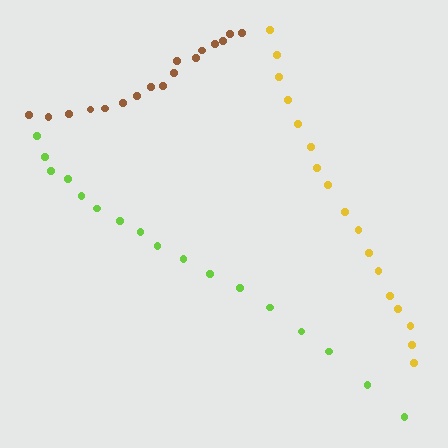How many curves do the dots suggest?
There are 3 distinct paths.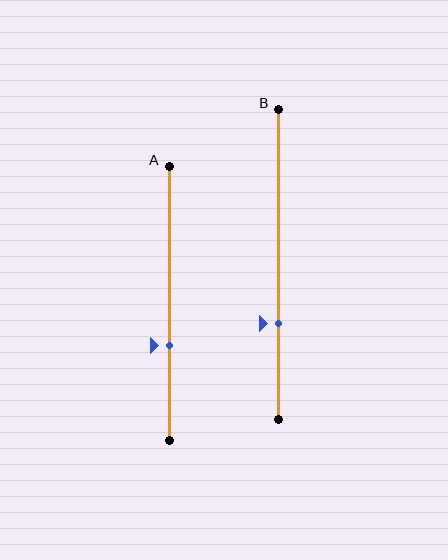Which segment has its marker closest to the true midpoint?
Segment A has its marker closest to the true midpoint.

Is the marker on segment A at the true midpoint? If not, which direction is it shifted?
No, the marker on segment A is shifted downward by about 15% of the segment length.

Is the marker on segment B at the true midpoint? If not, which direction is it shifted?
No, the marker on segment B is shifted downward by about 19% of the segment length.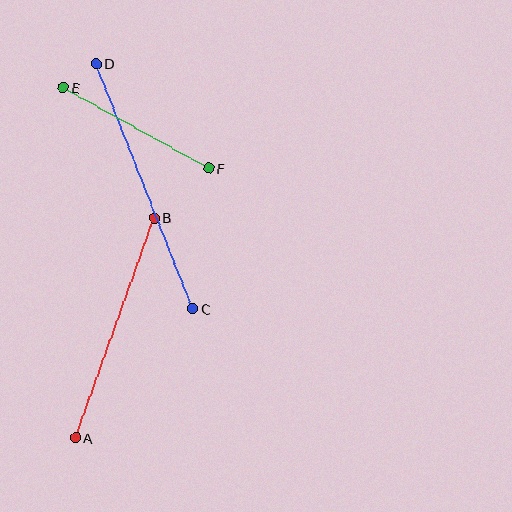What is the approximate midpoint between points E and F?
The midpoint is at approximately (136, 128) pixels.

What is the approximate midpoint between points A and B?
The midpoint is at approximately (115, 328) pixels.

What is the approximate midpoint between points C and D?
The midpoint is at approximately (145, 186) pixels.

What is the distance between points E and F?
The distance is approximately 167 pixels.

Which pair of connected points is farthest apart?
Points C and D are farthest apart.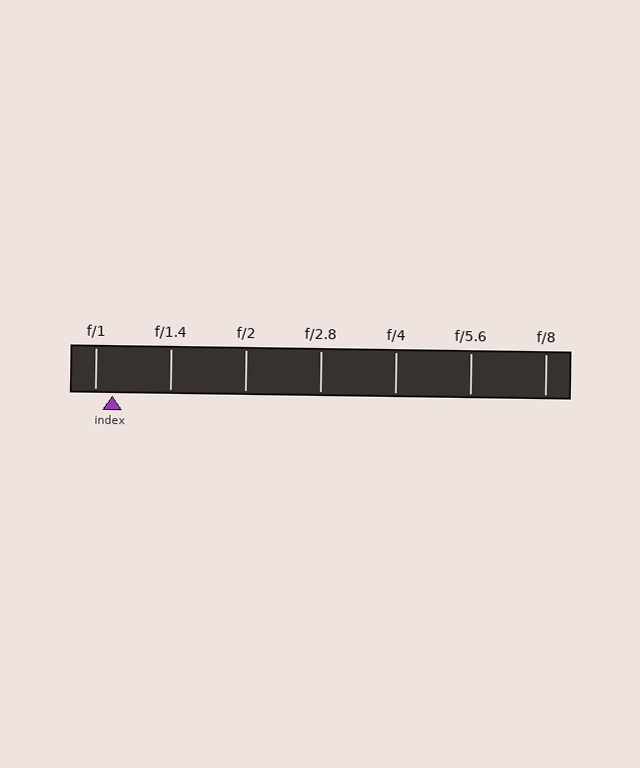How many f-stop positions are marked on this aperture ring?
There are 7 f-stop positions marked.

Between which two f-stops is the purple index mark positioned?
The index mark is between f/1 and f/1.4.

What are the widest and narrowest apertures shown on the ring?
The widest aperture shown is f/1 and the narrowest is f/8.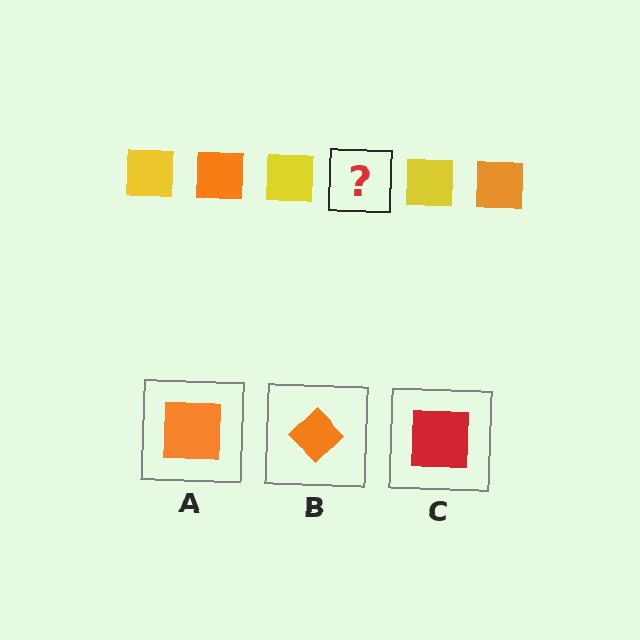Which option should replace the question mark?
Option A.